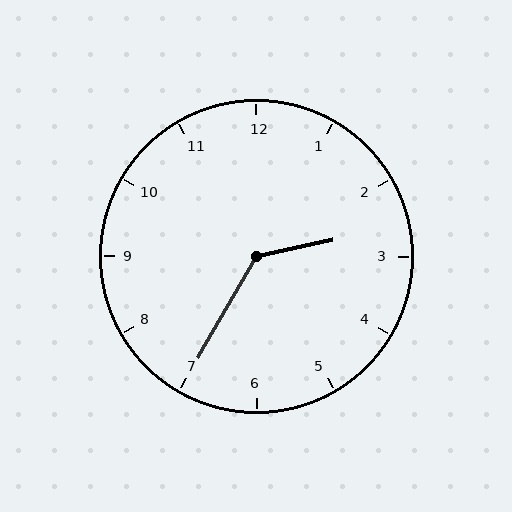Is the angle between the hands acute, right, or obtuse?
It is obtuse.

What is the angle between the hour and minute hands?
Approximately 132 degrees.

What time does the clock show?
2:35.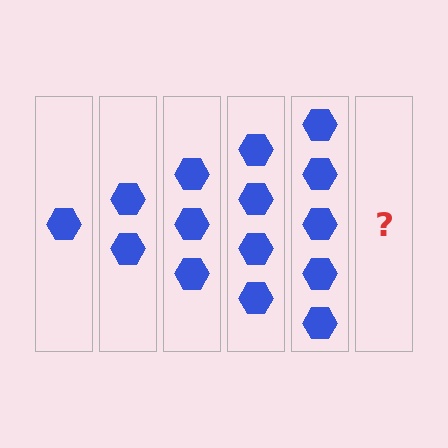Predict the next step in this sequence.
The next step is 6 hexagons.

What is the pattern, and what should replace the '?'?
The pattern is that each step adds one more hexagon. The '?' should be 6 hexagons.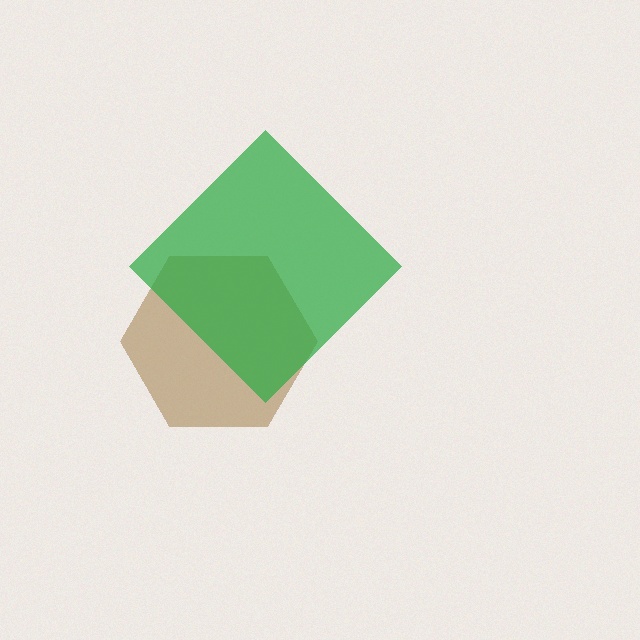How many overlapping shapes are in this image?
There are 2 overlapping shapes in the image.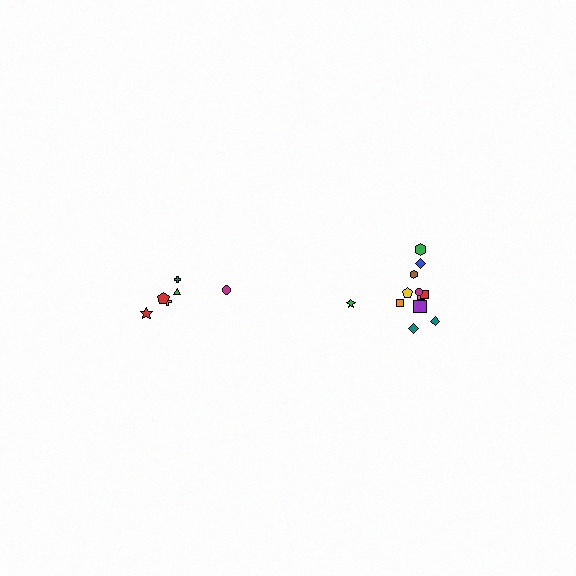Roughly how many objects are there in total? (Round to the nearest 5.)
Roughly 20 objects in total.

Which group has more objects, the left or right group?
The right group.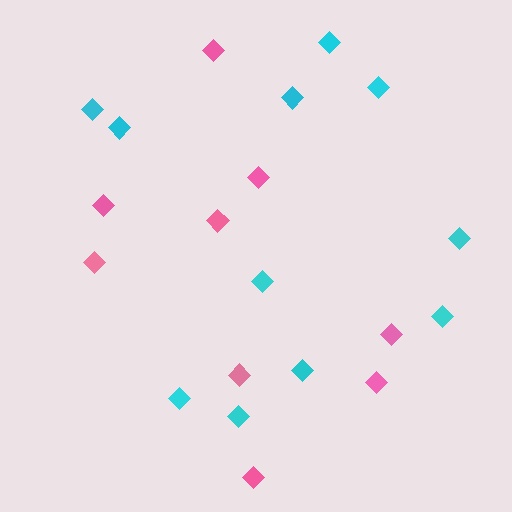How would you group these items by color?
There are 2 groups: one group of cyan diamonds (11) and one group of pink diamonds (9).